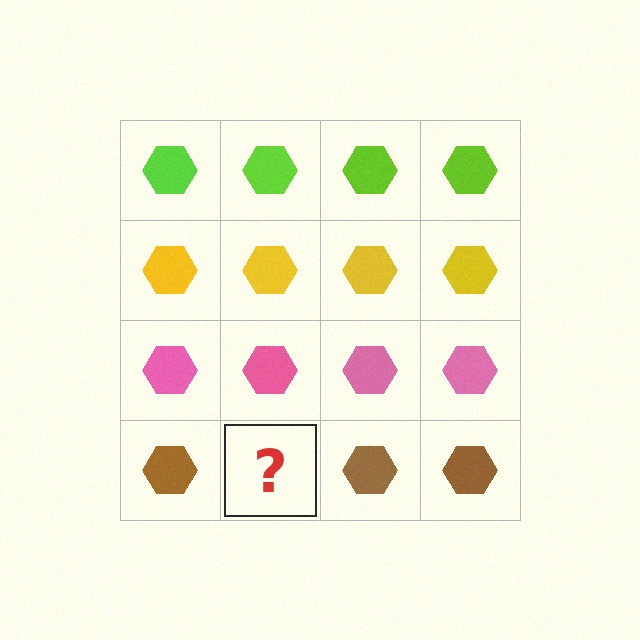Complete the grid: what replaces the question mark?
The question mark should be replaced with a brown hexagon.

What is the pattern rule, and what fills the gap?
The rule is that each row has a consistent color. The gap should be filled with a brown hexagon.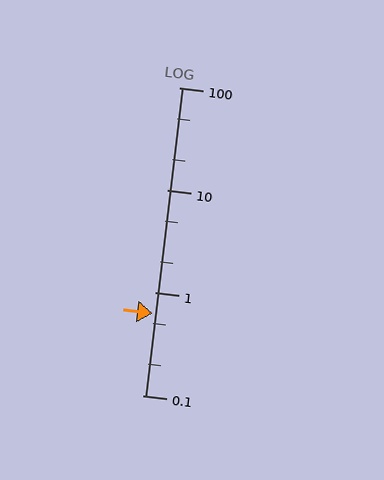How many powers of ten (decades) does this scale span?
The scale spans 3 decades, from 0.1 to 100.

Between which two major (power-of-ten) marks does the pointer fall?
The pointer is between 0.1 and 1.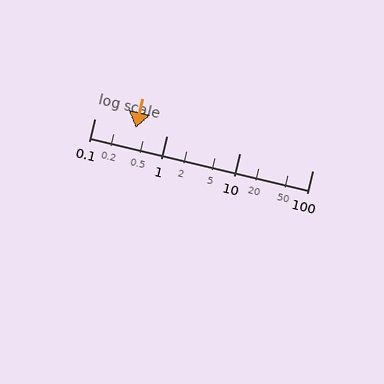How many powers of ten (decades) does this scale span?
The scale spans 3 decades, from 0.1 to 100.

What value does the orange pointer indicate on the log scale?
The pointer indicates approximately 0.37.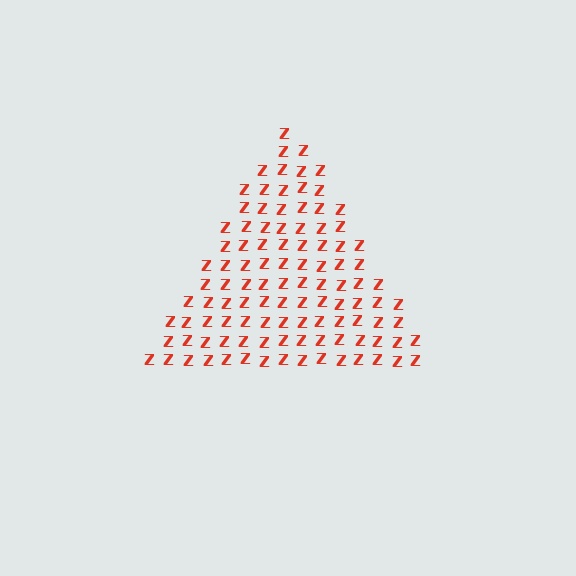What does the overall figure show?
The overall figure shows a triangle.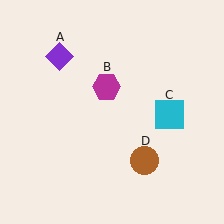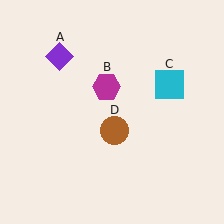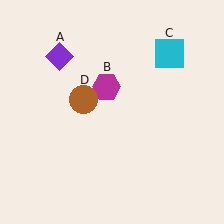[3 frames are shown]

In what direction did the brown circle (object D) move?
The brown circle (object D) moved up and to the left.